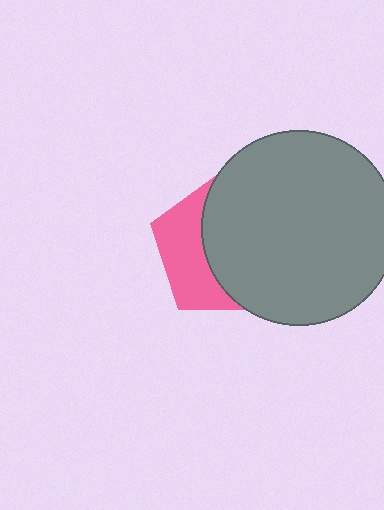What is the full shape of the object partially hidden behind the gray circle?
The partially hidden object is a pink pentagon.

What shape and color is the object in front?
The object in front is a gray circle.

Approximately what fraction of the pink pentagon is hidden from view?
Roughly 63% of the pink pentagon is hidden behind the gray circle.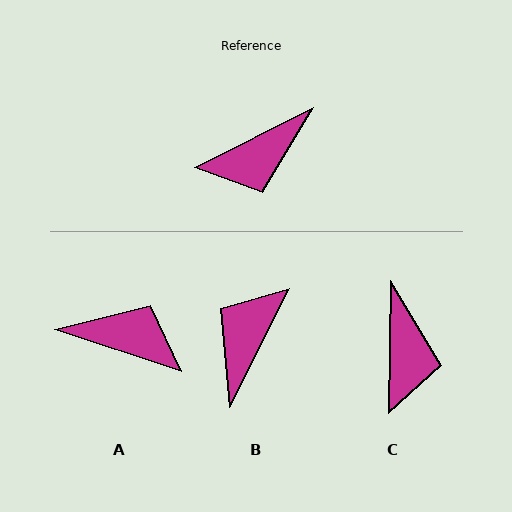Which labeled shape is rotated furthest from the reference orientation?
B, about 144 degrees away.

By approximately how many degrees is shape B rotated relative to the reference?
Approximately 144 degrees clockwise.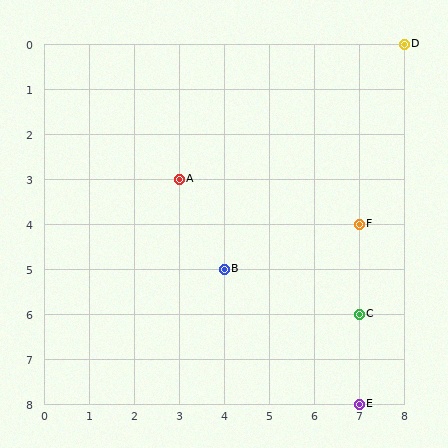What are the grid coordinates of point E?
Point E is at grid coordinates (7, 8).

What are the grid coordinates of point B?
Point B is at grid coordinates (4, 5).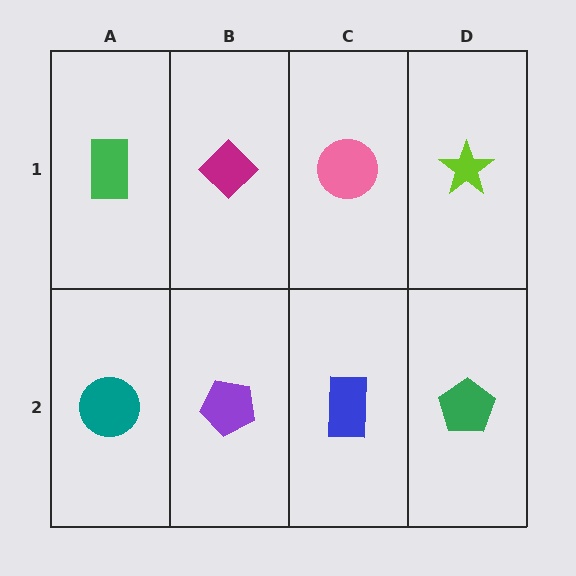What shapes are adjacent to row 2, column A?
A green rectangle (row 1, column A), a purple pentagon (row 2, column B).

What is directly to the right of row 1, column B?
A pink circle.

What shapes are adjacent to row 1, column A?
A teal circle (row 2, column A), a magenta diamond (row 1, column B).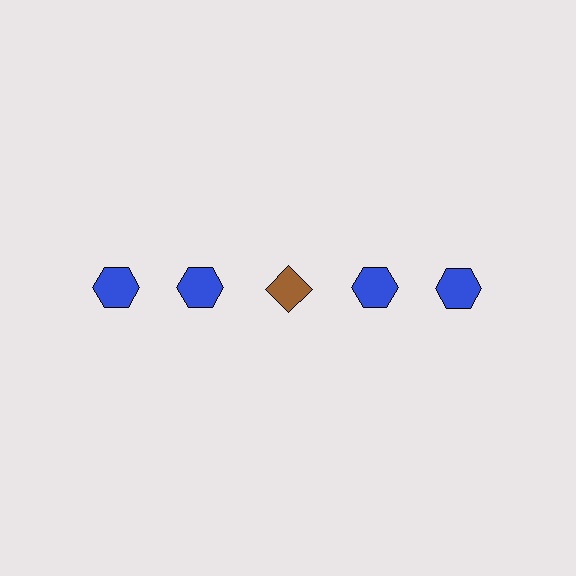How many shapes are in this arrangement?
There are 5 shapes arranged in a grid pattern.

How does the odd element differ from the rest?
It differs in both color (brown instead of blue) and shape (diamond instead of hexagon).